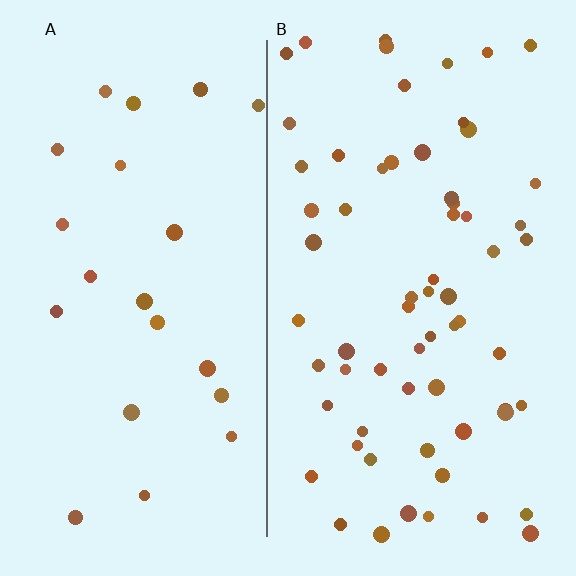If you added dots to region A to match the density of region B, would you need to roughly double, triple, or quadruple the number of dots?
Approximately triple.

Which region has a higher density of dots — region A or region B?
B (the right).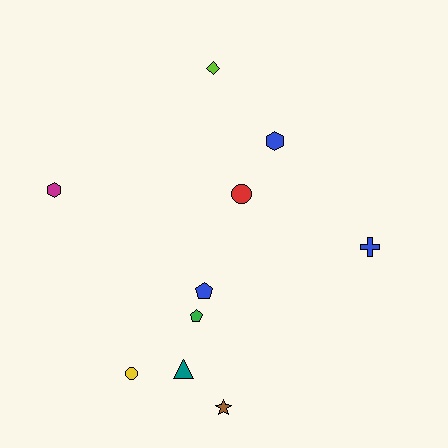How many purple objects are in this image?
There are no purple objects.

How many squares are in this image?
There are no squares.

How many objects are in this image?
There are 10 objects.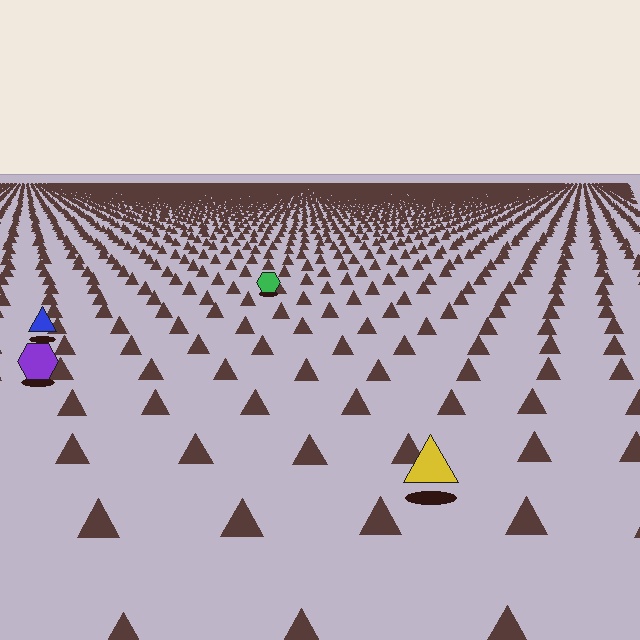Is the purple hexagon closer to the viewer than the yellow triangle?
No. The yellow triangle is closer — you can tell from the texture gradient: the ground texture is coarser near it.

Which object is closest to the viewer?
The yellow triangle is closest. The texture marks near it are larger and more spread out.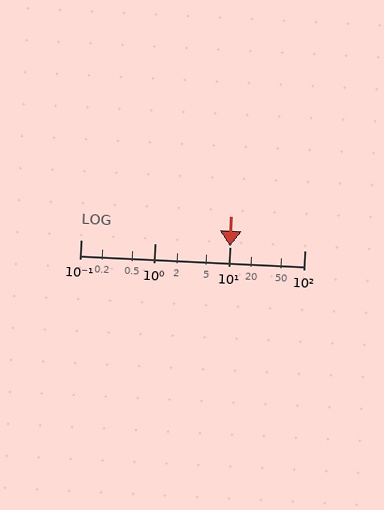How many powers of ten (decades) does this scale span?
The scale spans 3 decades, from 0.1 to 100.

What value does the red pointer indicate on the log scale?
The pointer indicates approximately 10.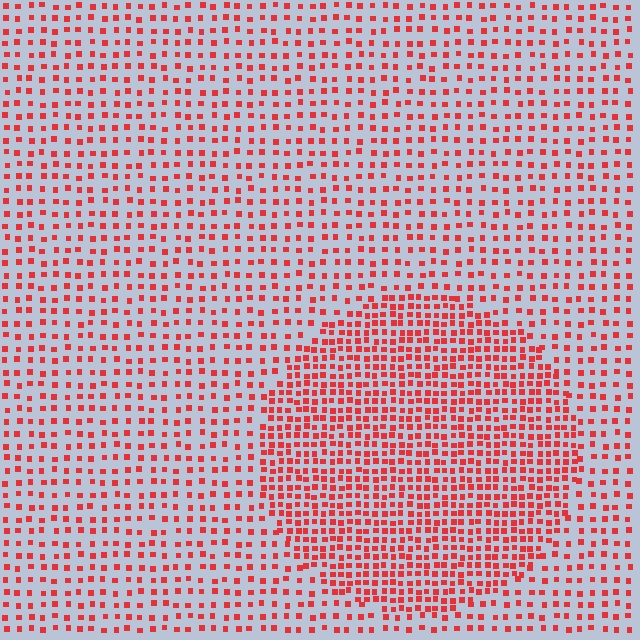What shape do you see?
I see a circle.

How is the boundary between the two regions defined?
The boundary is defined by a change in element density (approximately 2.0x ratio). All elements are the same color, size, and shape.